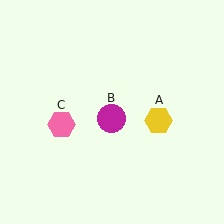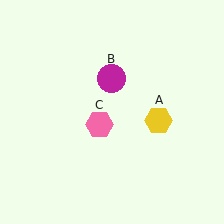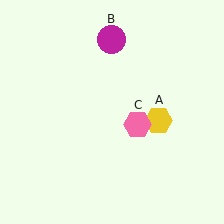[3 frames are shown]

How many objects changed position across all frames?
2 objects changed position: magenta circle (object B), pink hexagon (object C).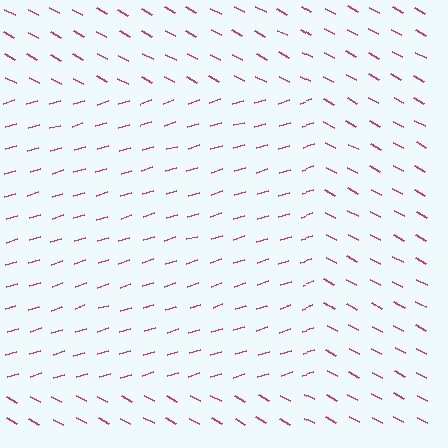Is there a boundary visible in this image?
Yes, there is a texture boundary formed by a change in line orientation.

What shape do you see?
I see a rectangle.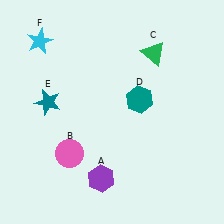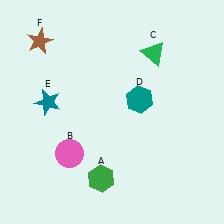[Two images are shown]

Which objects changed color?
A changed from purple to green. F changed from cyan to brown.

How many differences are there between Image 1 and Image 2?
There are 2 differences between the two images.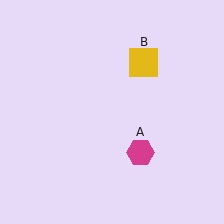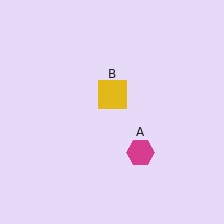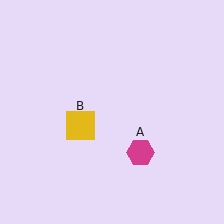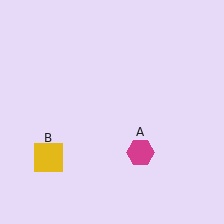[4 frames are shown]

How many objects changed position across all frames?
1 object changed position: yellow square (object B).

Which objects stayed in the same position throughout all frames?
Magenta hexagon (object A) remained stationary.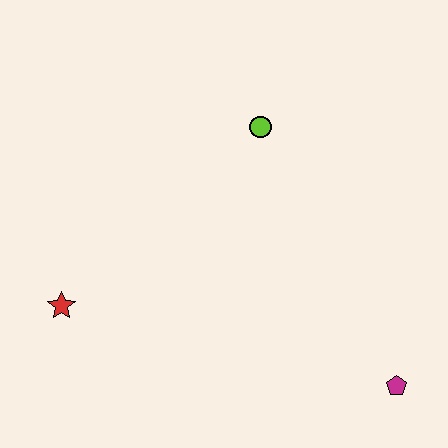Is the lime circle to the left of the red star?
No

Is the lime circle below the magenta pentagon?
No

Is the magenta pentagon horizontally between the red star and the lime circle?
No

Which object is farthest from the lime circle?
The magenta pentagon is farthest from the lime circle.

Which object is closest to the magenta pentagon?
The lime circle is closest to the magenta pentagon.